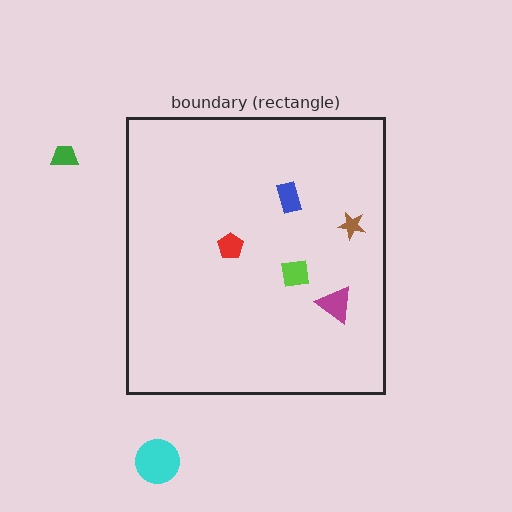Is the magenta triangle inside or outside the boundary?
Inside.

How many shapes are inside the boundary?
5 inside, 2 outside.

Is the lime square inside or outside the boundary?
Inside.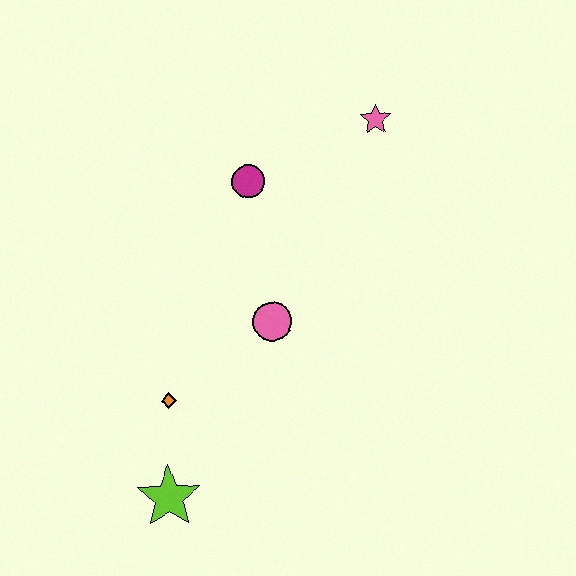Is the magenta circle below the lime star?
No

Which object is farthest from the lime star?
The pink star is farthest from the lime star.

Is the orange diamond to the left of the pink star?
Yes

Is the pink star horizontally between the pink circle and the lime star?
No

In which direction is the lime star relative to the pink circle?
The lime star is below the pink circle.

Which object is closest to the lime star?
The orange diamond is closest to the lime star.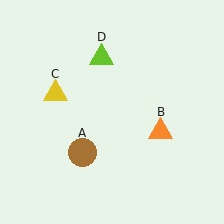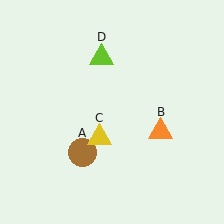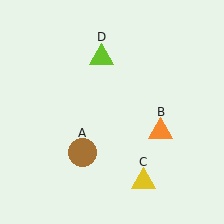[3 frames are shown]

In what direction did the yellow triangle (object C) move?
The yellow triangle (object C) moved down and to the right.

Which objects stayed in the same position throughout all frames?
Brown circle (object A) and orange triangle (object B) and lime triangle (object D) remained stationary.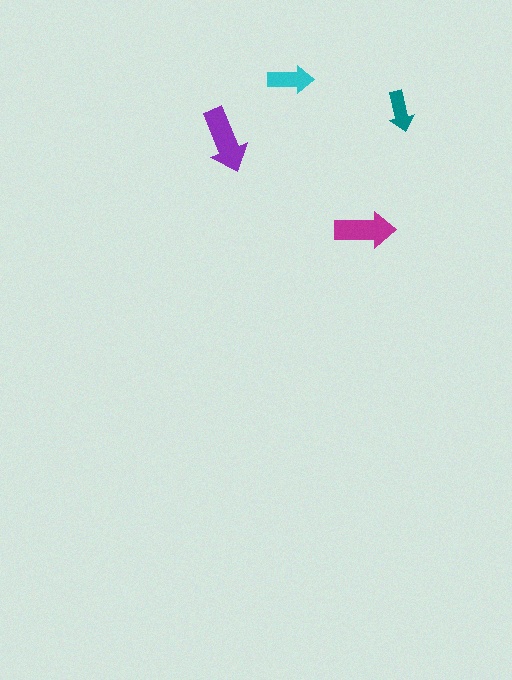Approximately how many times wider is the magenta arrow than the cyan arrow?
About 1.5 times wider.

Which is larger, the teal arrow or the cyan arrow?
The cyan one.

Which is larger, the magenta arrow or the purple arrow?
The purple one.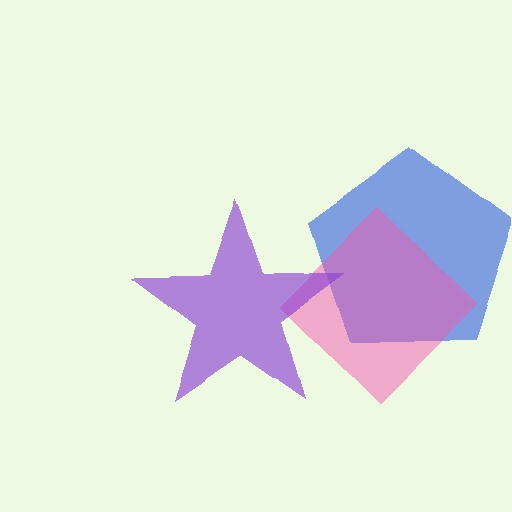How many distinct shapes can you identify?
There are 3 distinct shapes: a blue pentagon, a pink diamond, a purple star.